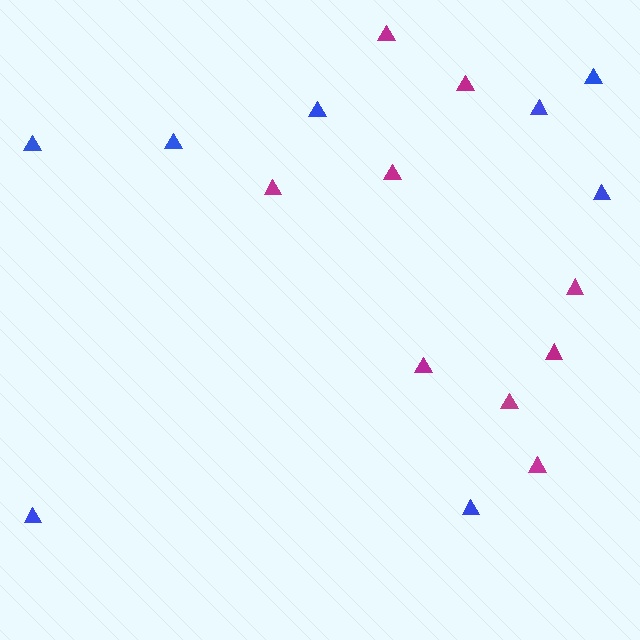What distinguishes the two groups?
There are 2 groups: one group of magenta triangles (9) and one group of blue triangles (8).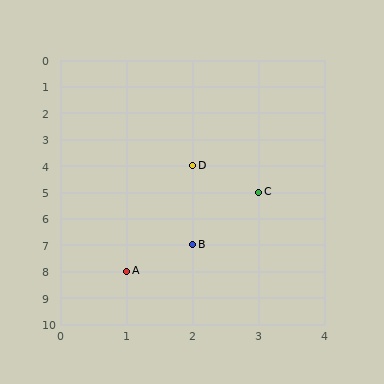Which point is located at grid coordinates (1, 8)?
Point A is at (1, 8).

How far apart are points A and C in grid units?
Points A and C are 2 columns and 3 rows apart (about 3.6 grid units diagonally).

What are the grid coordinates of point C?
Point C is at grid coordinates (3, 5).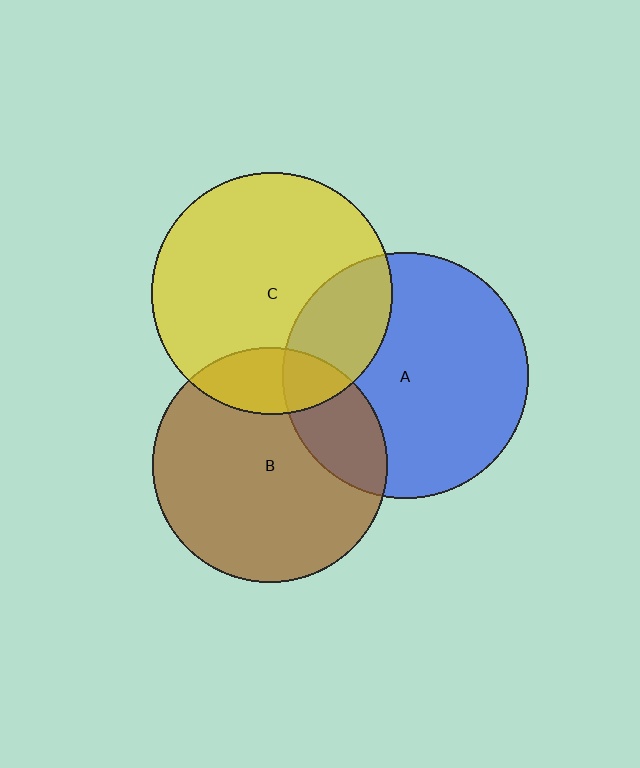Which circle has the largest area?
Circle A (blue).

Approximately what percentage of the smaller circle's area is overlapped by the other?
Approximately 20%.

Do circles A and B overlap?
Yes.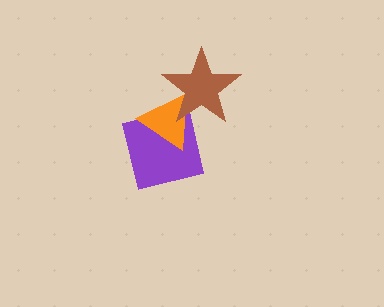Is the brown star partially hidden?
No, no other shape covers it.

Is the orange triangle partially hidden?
Yes, it is partially covered by another shape.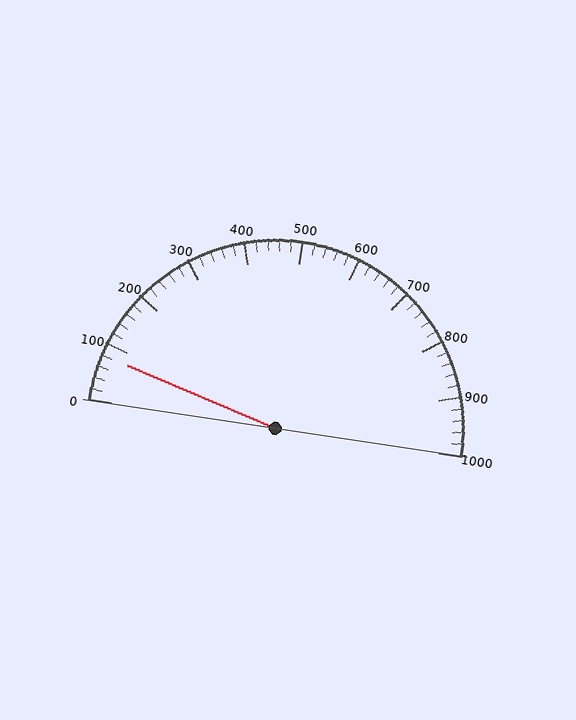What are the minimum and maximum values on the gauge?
The gauge ranges from 0 to 1000.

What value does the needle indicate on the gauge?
The needle indicates approximately 80.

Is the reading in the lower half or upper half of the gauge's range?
The reading is in the lower half of the range (0 to 1000).